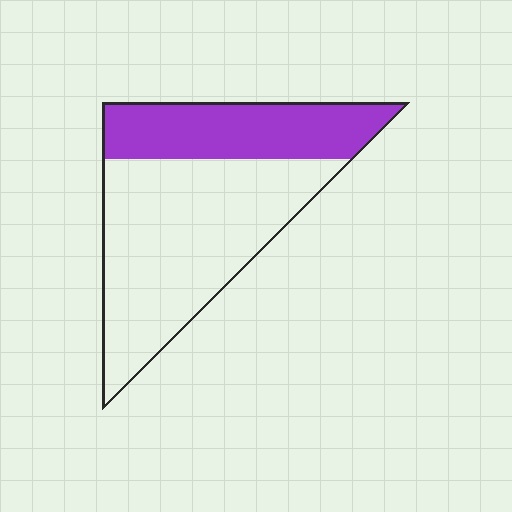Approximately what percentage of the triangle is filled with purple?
Approximately 35%.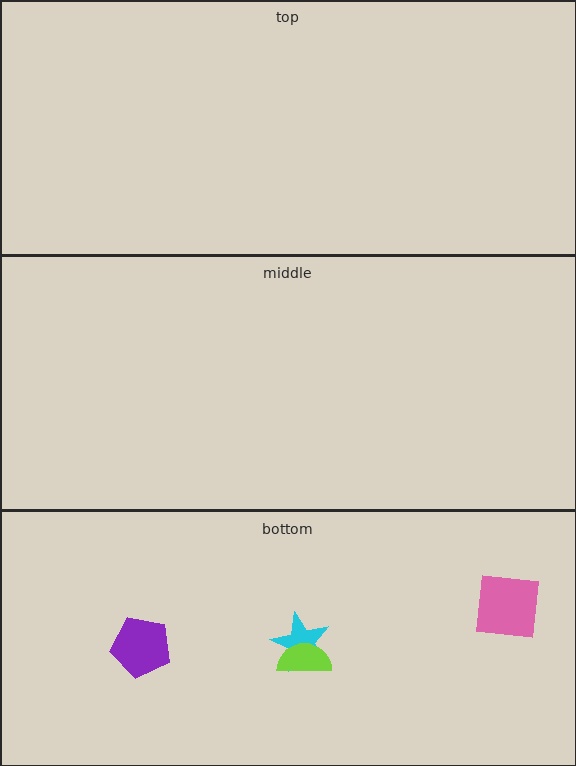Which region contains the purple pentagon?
The bottom region.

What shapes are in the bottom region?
The cyan star, the purple pentagon, the lime semicircle, the pink square.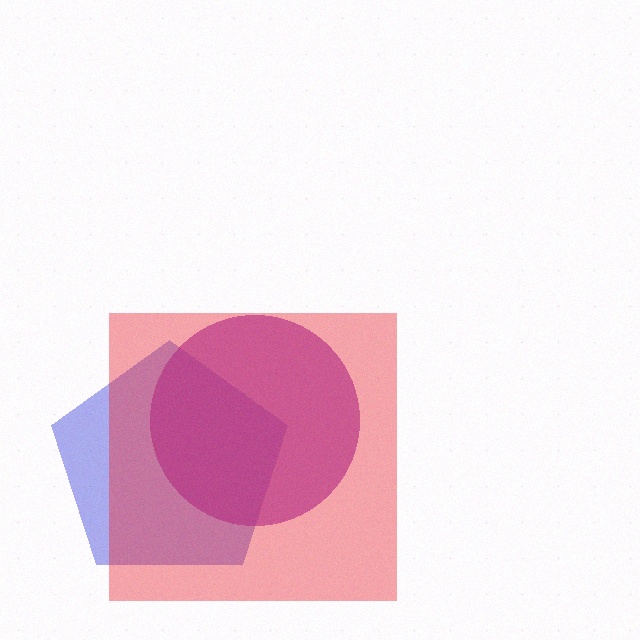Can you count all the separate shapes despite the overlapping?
Yes, there are 3 separate shapes.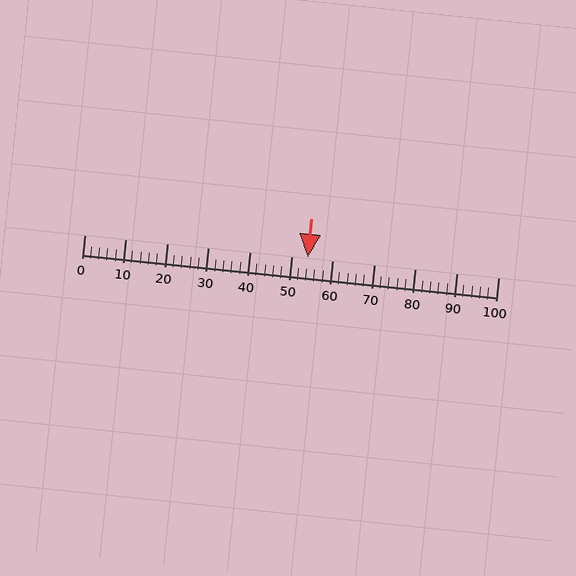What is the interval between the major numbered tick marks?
The major tick marks are spaced 10 units apart.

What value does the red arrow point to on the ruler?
The red arrow points to approximately 54.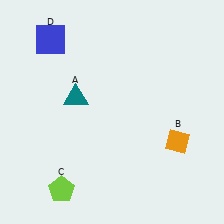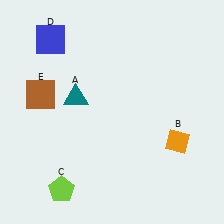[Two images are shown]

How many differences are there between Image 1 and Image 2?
There is 1 difference between the two images.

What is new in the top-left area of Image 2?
A brown square (E) was added in the top-left area of Image 2.